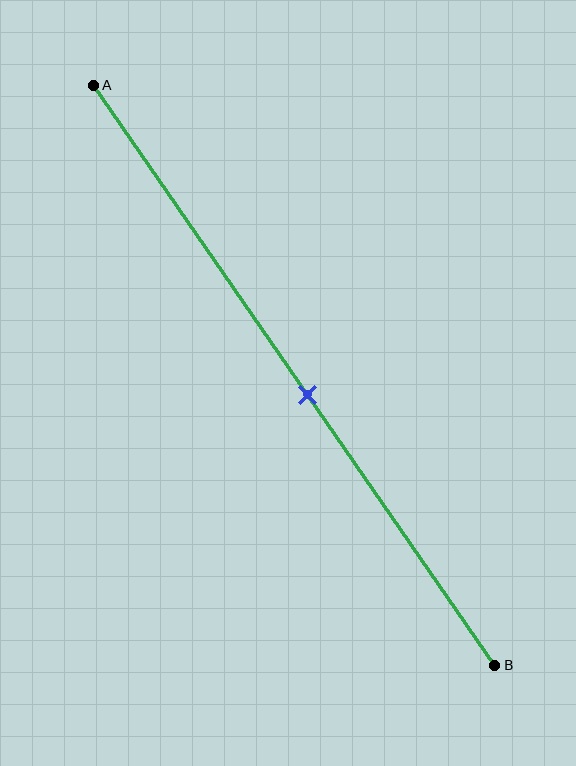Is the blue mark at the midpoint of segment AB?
No, the mark is at about 55% from A, not at the 50% midpoint.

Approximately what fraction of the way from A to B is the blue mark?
The blue mark is approximately 55% of the way from A to B.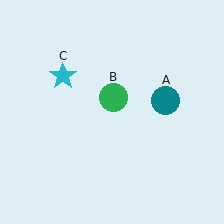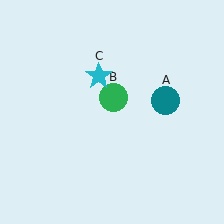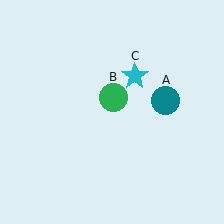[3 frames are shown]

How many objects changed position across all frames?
1 object changed position: cyan star (object C).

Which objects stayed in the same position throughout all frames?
Teal circle (object A) and green circle (object B) remained stationary.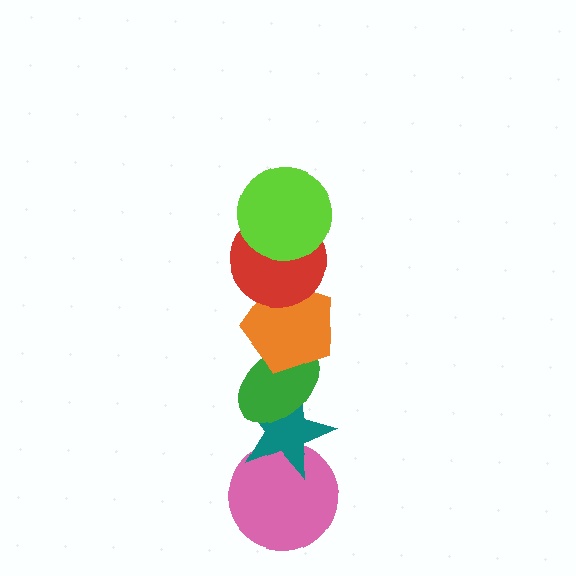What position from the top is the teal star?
The teal star is 5th from the top.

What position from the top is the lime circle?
The lime circle is 1st from the top.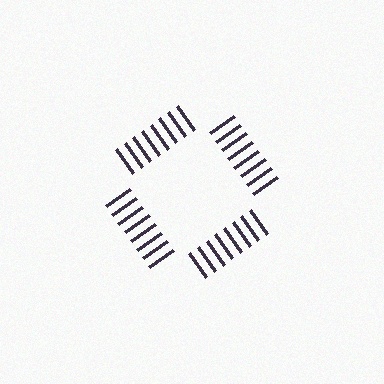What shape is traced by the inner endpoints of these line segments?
An illusory square — the line segments terminate on its edges but no continuous stroke is drawn.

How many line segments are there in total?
32 — 8 along each of the 4 edges.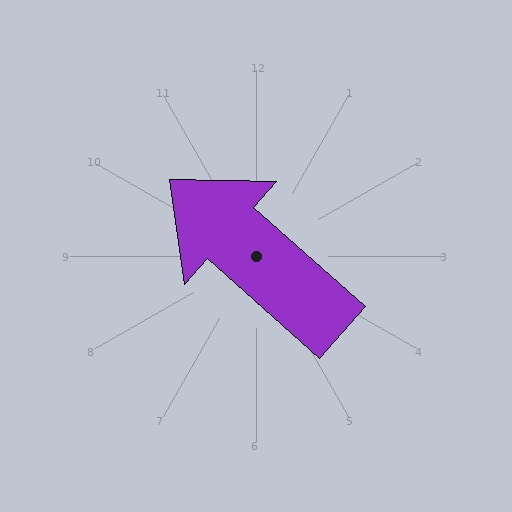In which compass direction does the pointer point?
Northwest.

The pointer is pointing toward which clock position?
Roughly 10 o'clock.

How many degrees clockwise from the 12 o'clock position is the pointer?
Approximately 312 degrees.